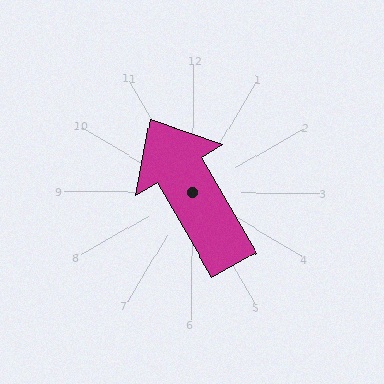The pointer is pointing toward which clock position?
Roughly 11 o'clock.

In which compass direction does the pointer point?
Northwest.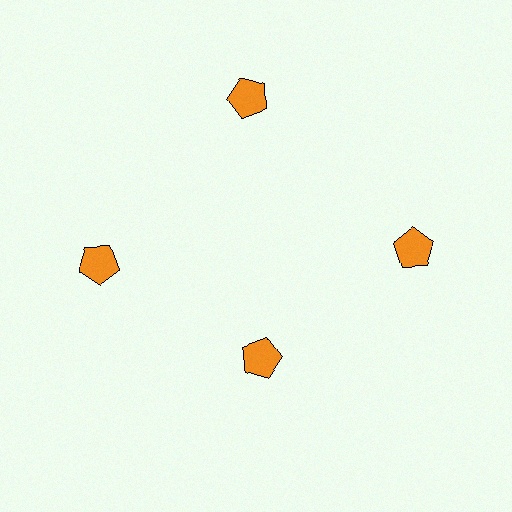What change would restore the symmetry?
The symmetry would be restored by moving it outward, back onto the ring so that all 4 pentagons sit at equal angles and equal distance from the center.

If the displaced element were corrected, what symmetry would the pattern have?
It would have 4-fold rotational symmetry — the pattern would map onto itself every 90 degrees.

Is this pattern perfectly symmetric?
No. The 4 orange pentagons are arranged in a ring, but one element near the 6 o'clock position is pulled inward toward the center, breaking the 4-fold rotational symmetry.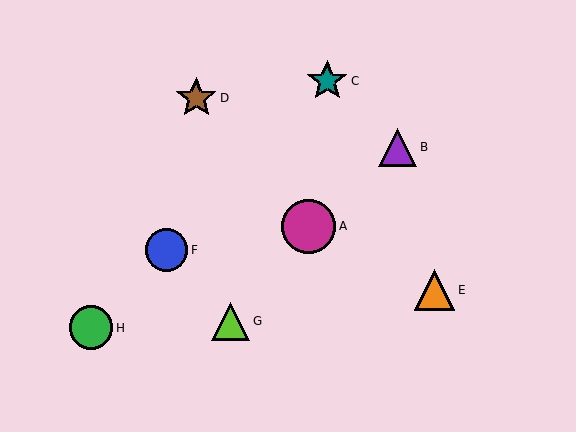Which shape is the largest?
The magenta circle (labeled A) is the largest.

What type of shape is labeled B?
Shape B is a purple triangle.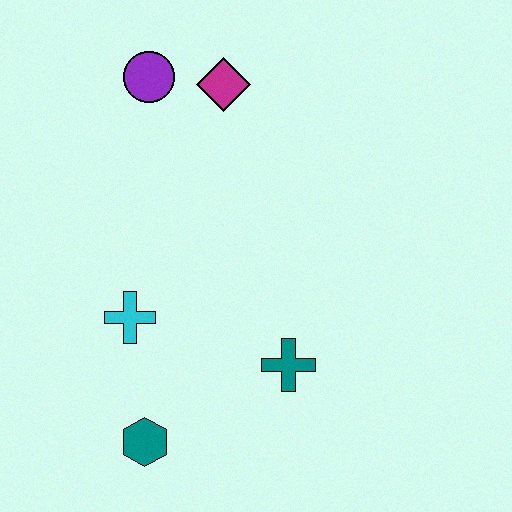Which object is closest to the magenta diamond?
The purple circle is closest to the magenta diamond.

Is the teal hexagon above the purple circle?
No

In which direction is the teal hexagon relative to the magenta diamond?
The teal hexagon is below the magenta diamond.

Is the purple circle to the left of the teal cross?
Yes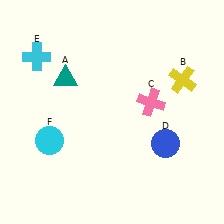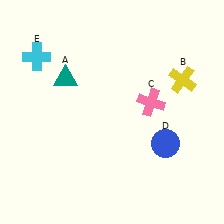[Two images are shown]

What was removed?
The cyan circle (F) was removed in Image 2.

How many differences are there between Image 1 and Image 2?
There is 1 difference between the two images.